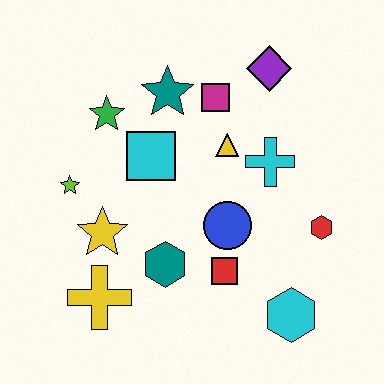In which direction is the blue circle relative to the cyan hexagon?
The blue circle is above the cyan hexagon.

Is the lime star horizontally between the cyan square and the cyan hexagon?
No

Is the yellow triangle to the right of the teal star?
Yes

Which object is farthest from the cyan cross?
The yellow cross is farthest from the cyan cross.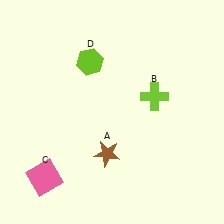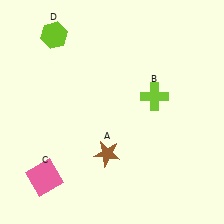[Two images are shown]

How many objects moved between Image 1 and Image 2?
1 object moved between the two images.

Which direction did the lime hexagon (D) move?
The lime hexagon (D) moved left.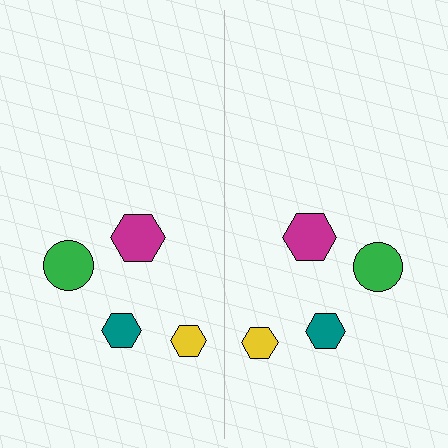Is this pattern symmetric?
Yes, this pattern has bilateral (reflection) symmetry.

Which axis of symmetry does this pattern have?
The pattern has a vertical axis of symmetry running through the center of the image.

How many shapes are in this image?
There are 8 shapes in this image.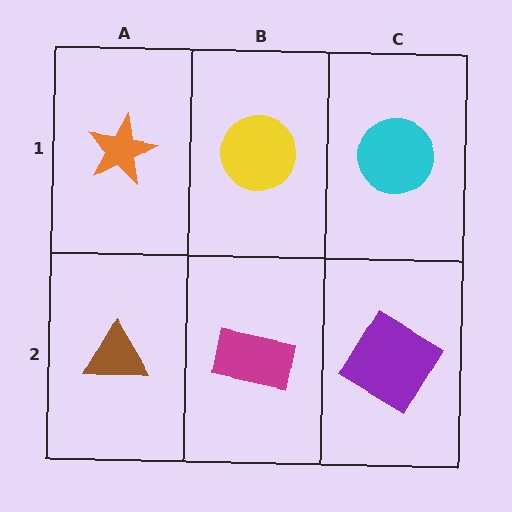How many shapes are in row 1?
3 shapes.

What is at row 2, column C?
A purple diamond.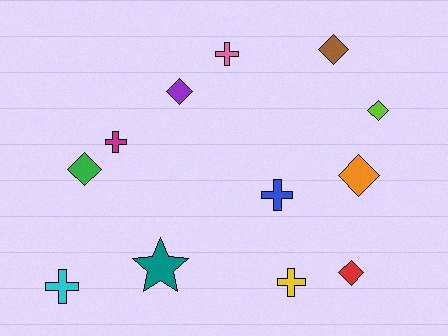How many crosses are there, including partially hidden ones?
There are 5 crosses.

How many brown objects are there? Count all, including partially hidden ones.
There is 1 brown object.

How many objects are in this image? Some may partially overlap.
There are 12 objects.